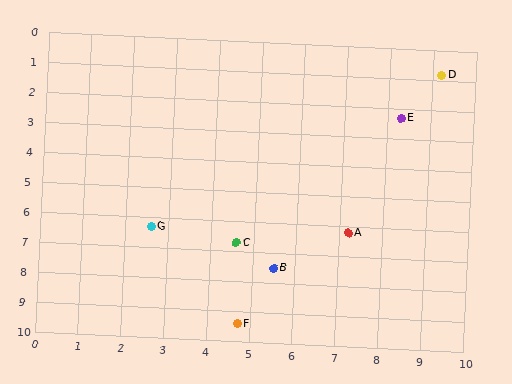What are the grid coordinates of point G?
Point G is at approximately (2.6, 6.3).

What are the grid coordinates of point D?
Point D is at approximately (9.2, 0.8).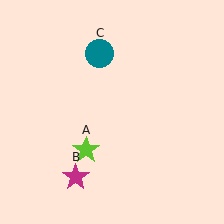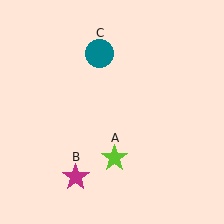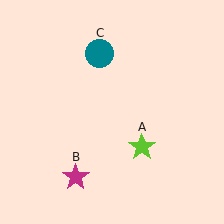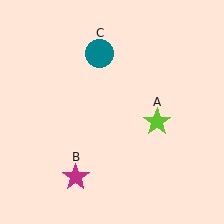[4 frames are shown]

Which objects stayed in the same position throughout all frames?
Magenta star (object B) and teal circle (object C) remained stationary.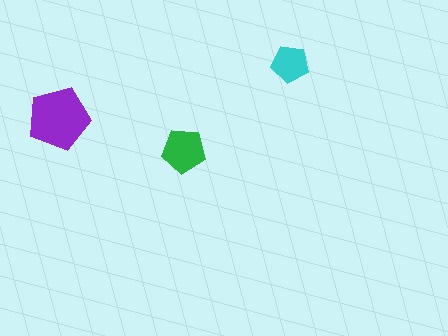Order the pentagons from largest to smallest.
the purple one, the green one, the cyan one.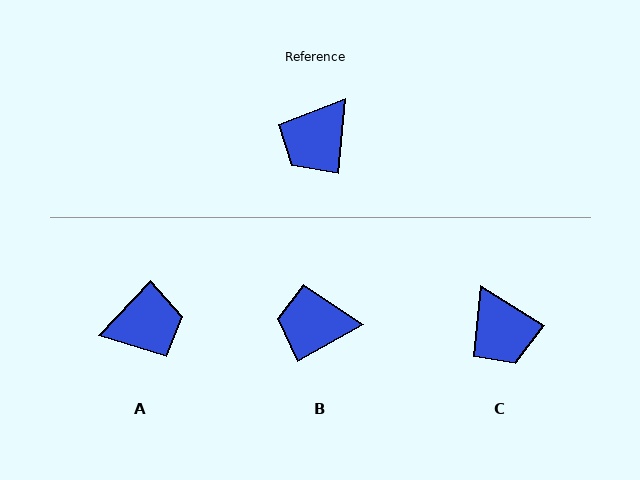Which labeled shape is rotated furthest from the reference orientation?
A, about 141 degrees away.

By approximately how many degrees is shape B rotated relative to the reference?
Approximately 56 degrees clockwise.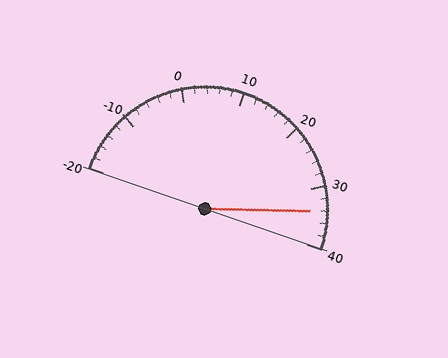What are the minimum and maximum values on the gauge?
The gauge ranges from -20 to 40.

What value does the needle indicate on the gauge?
The needle indicates approximately 34.